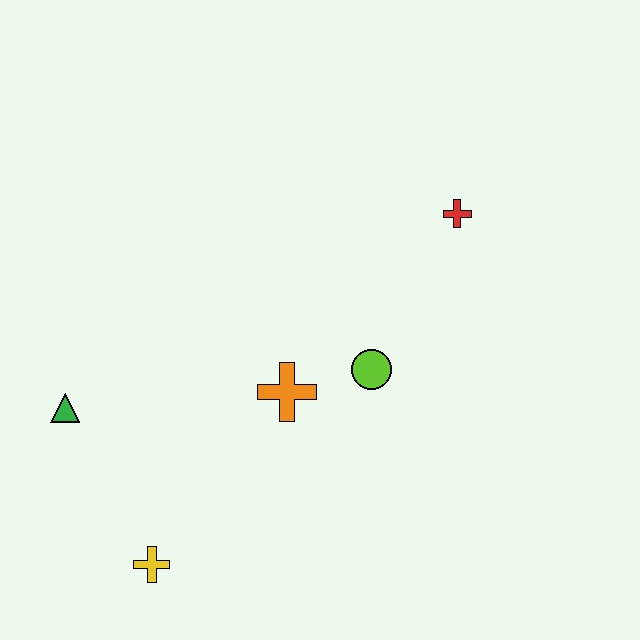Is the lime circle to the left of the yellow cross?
No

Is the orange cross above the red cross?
No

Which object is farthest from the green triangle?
The red cross is farthest from the green triangle.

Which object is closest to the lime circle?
The orange cross is closest to the lime circle.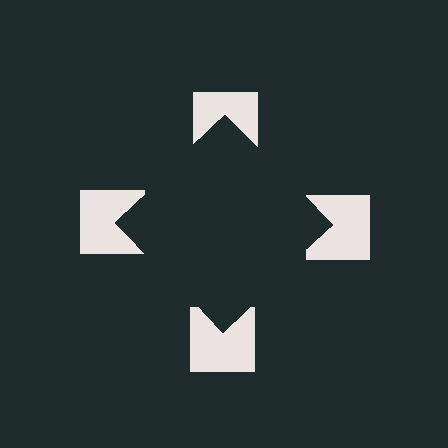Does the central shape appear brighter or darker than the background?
It typically appears slightly darker than the background, even though no actual brightness change is drawn.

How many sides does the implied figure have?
4 sides.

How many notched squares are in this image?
There are 4 — one at each vertex of the illusory square.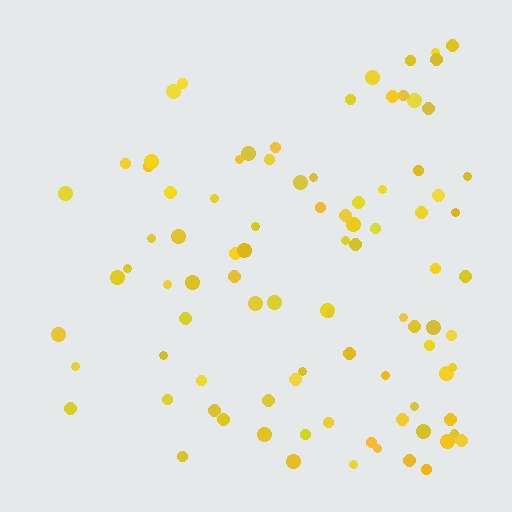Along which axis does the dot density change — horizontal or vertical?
Horizontal.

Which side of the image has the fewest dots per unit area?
The left.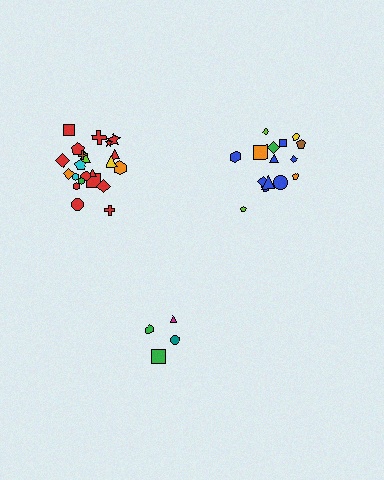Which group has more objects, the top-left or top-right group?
The top-left group.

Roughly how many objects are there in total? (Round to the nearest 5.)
Roughly 40 objects in total.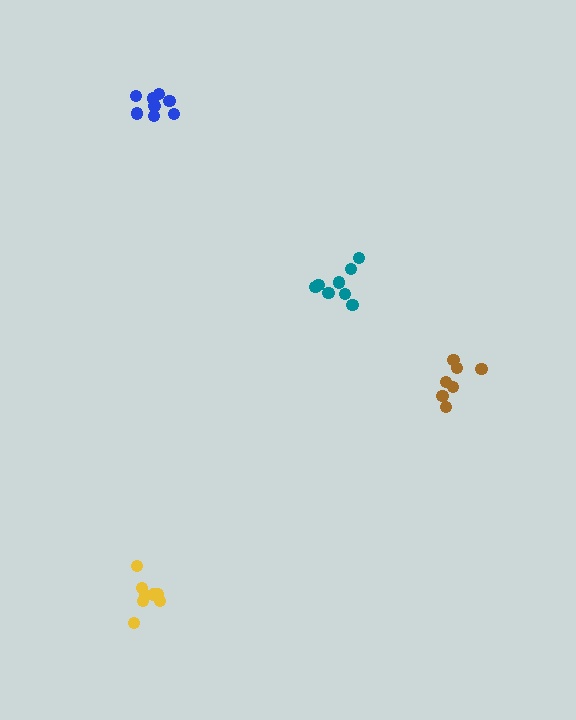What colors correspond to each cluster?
The clusters are colored: brown, teal, yellow, blue.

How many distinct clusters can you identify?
There are 4 distinct clusters.